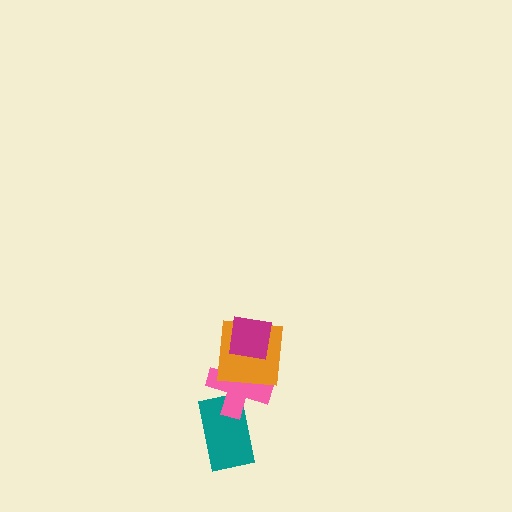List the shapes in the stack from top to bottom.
From top to bottom: the magenta square, the orange square, the pink cross, the teal rectangle.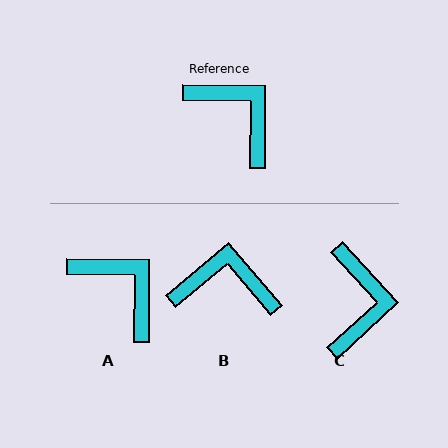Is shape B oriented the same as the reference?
No, it is off by about 41 degrees.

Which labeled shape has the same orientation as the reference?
A.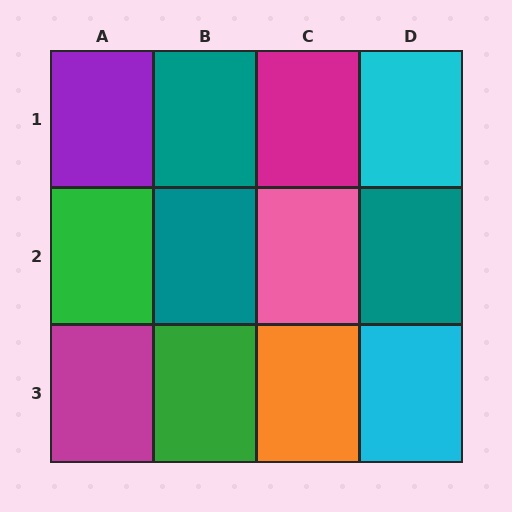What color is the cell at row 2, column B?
Teal.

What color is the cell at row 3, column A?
Magenta.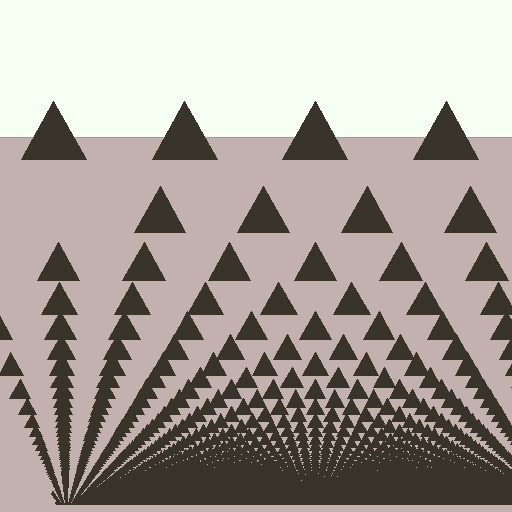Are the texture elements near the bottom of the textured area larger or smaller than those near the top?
Smaller. The gradient is inverted — elements near the bottom are smaller and denser.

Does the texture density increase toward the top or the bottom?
Density increases toward the bottom.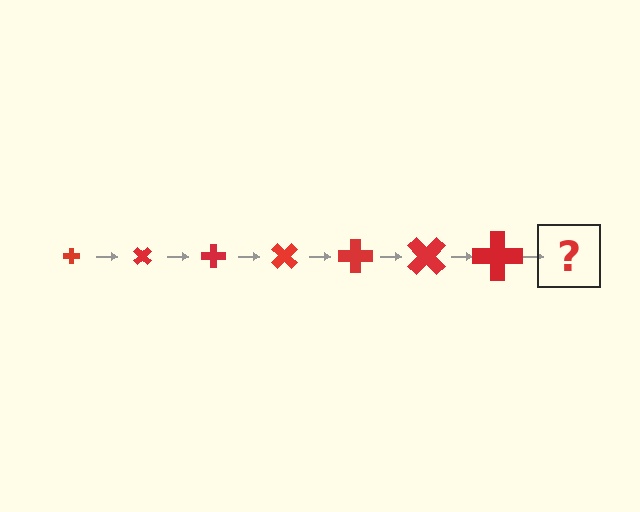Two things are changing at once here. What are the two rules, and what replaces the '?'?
The two rules are that the cross grows larger each step and it rotates 45 degrees each step. The '?' should be a cross, larger than the previous one and rotated 315 degrees from the start.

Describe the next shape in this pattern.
It should be a cross, larger than the previous one and rotated 315 degrees from the start.